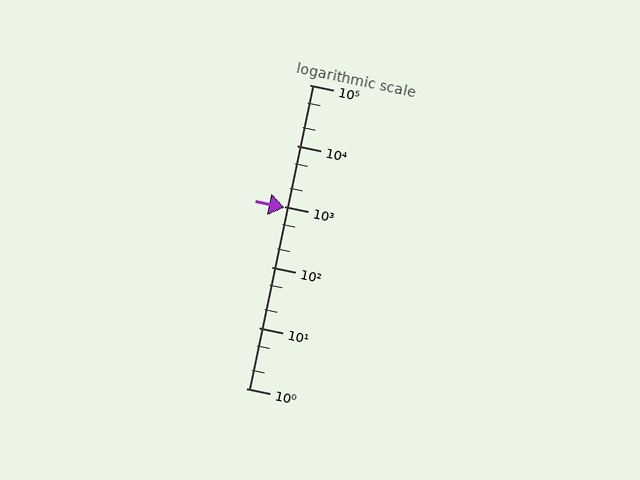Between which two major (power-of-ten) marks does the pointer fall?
The pointer is between 100 and 1000.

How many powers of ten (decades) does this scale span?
The scale spans 5 decades, from 1 to 100000.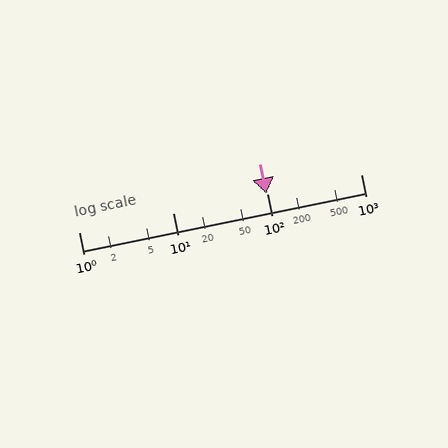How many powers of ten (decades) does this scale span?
The scale spans 3 decades, from 1 to 1000.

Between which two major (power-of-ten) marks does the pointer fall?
The pointer is between 10 and 100.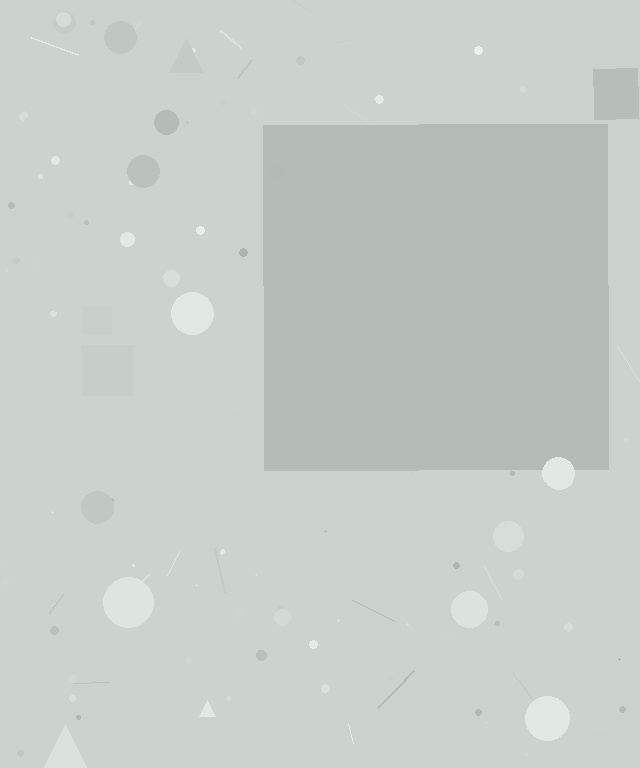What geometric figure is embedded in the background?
A square is embedded in the background.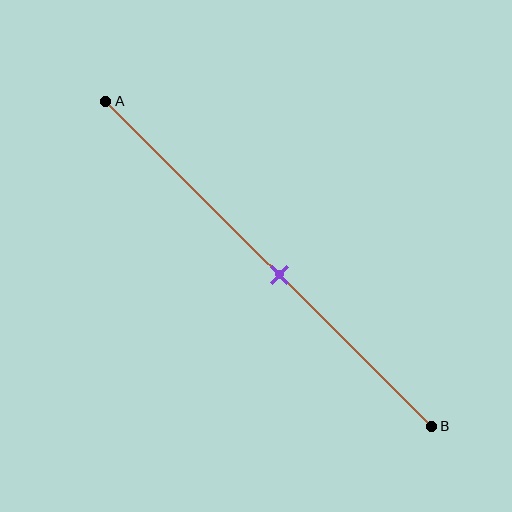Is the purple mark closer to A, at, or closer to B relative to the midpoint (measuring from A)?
The purple mark is closer to point B than the midpoint of segment AB.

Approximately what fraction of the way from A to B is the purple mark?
The purple mark is approximately 55% of the way from A to B.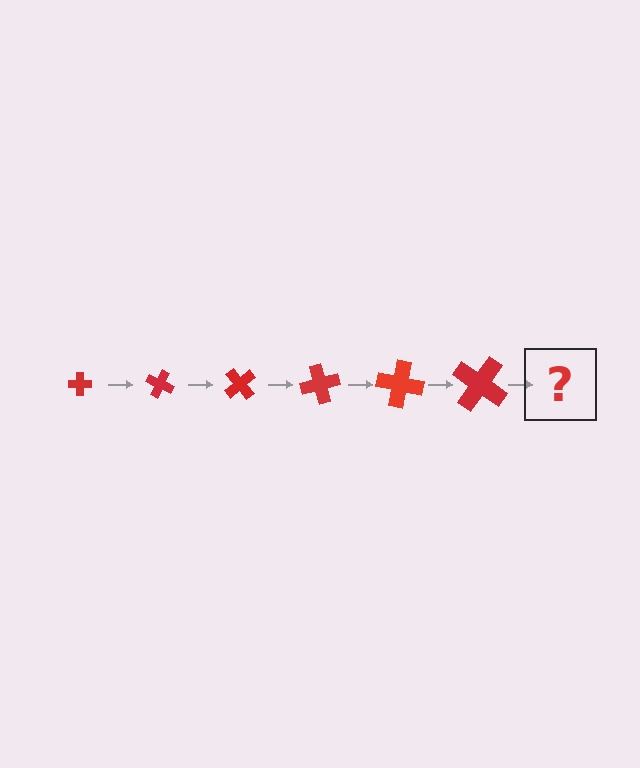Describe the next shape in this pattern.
It should be a cross, larger than the previous one and rotated 150 degrees from the start.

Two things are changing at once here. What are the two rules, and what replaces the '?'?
The two rules are that the cross grows larger each step and it rotates 25 degrees each step. The '?' should be a cross, larger than the previous one and rotated 150 degrees from the start.